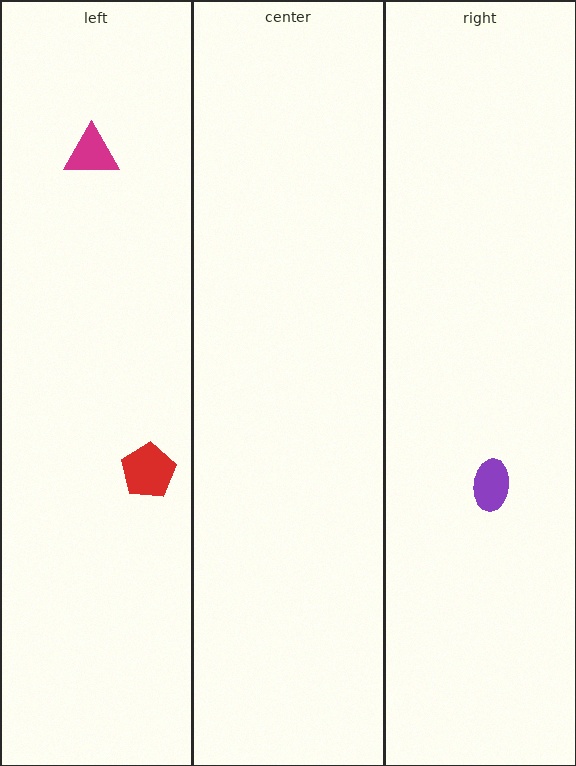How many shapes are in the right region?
1.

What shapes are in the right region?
The purple ellipse.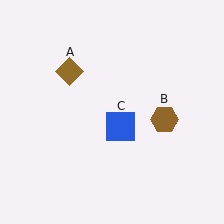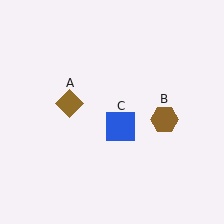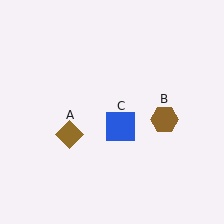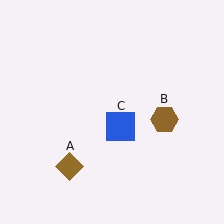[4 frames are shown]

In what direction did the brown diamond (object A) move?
The brown diamond (object A) moved down.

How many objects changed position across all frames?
1 object changed position: brown diamond (object A).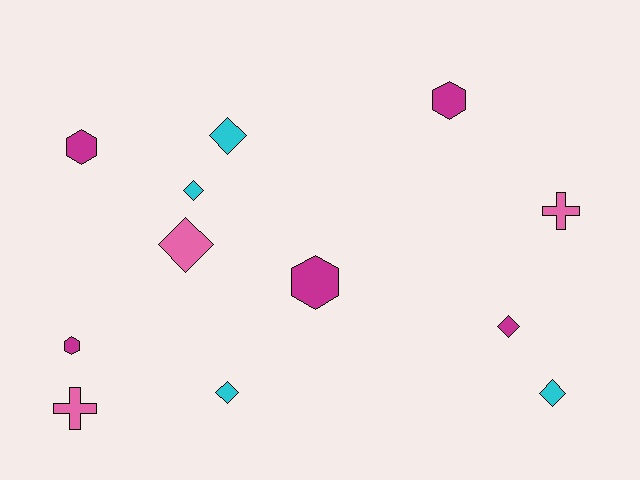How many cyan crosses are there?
There are no cyan crosses.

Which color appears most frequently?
Magenta, with 5 objects.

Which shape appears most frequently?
Diamond, with 6 objects.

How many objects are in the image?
There are 12 objects.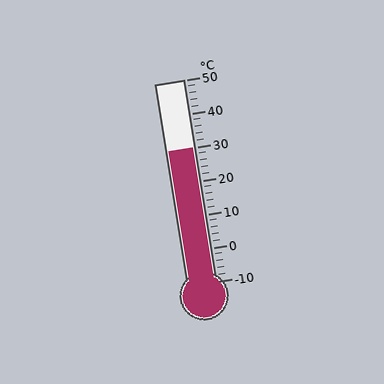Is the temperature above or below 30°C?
The temperature is at 30°C.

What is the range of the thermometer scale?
The thermometer scale ranges from -10°C to 50°C.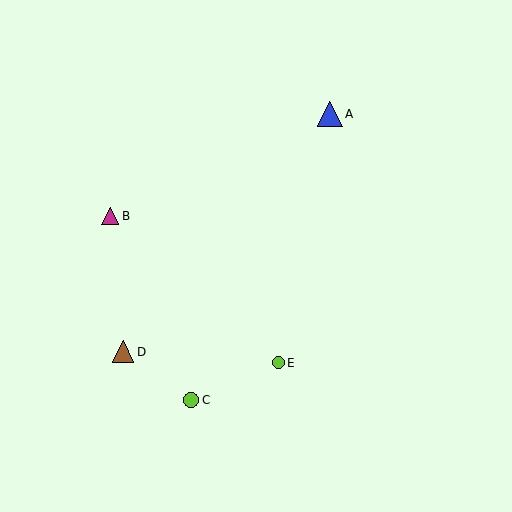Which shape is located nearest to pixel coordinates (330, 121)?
The blue triangle (labeled A) at (330, 114) is nearest to that location.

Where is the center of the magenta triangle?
The center of the magenta triangle is at (110, 216).